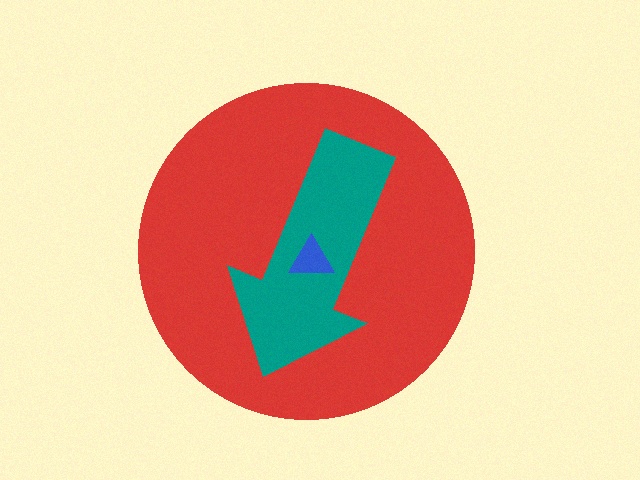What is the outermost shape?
The red circle.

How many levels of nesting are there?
3.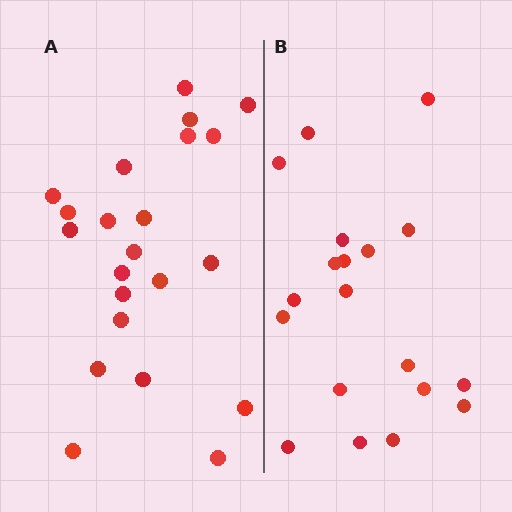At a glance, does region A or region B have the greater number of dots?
Region A (the left region) has more dots.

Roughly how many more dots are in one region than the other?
Region A has just a few more — roughly 2 or 3 more dots than region B.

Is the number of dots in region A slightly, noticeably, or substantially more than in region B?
Region A has only slightly more — the two regions are fairly close. The ratio is roughly 1.2 to 1.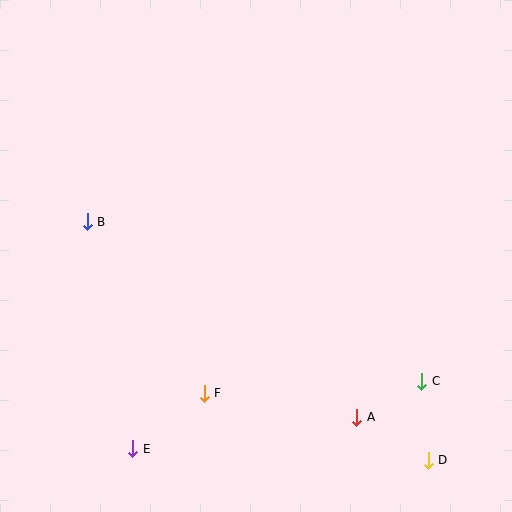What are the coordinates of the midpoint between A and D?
The midpoint between A and D is at (392, 439).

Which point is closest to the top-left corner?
Point B is closest to the top-left corner.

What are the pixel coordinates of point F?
Point F is at (204, 393).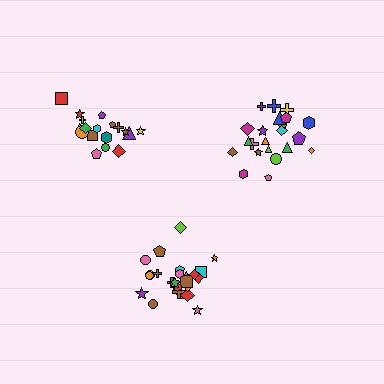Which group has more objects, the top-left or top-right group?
The top-right group.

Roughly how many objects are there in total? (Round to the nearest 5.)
Roughly 65 objects in total.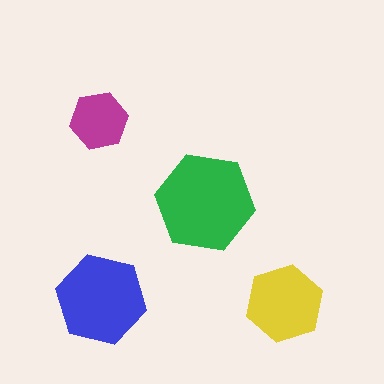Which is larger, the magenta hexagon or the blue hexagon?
The blue one.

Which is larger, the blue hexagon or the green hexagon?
The green one.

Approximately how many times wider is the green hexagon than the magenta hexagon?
About 1.5 times wider.